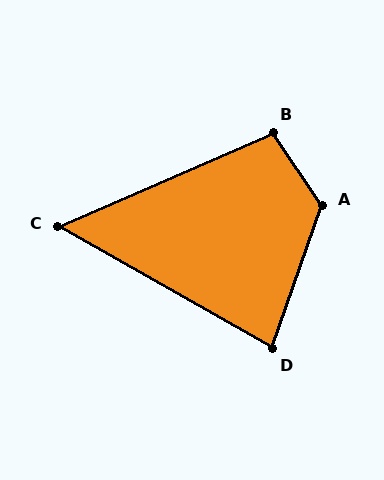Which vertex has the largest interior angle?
A, at approximately 127 degrees.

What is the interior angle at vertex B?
Approximately 100 degrees (obtuse).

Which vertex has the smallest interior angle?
C, at approximately 53 degrees.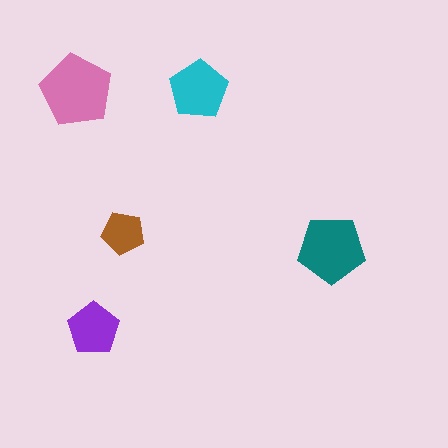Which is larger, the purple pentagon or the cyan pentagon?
The cyan one.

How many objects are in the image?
There are 5 objects in the image.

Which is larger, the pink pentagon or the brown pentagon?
The pink one.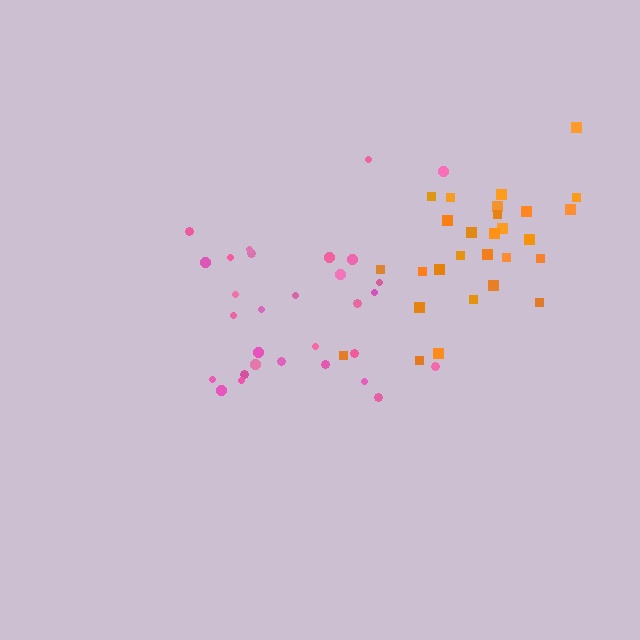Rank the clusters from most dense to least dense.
orange, pink.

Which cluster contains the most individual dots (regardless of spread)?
Pink (30).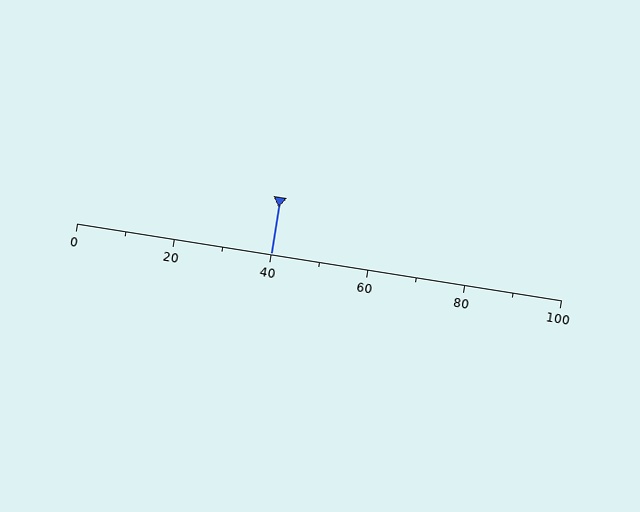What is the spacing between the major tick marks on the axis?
The major ticks are spaced 20 apart.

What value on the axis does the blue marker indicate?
The marker indicates approximately 40.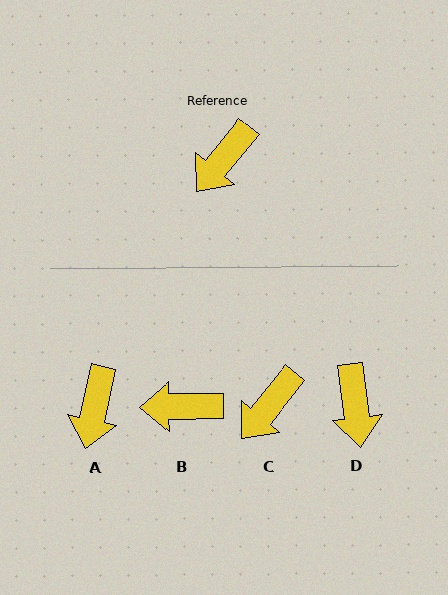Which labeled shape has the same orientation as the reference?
C.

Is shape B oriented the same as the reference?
No, it is off by about 50 degrees.